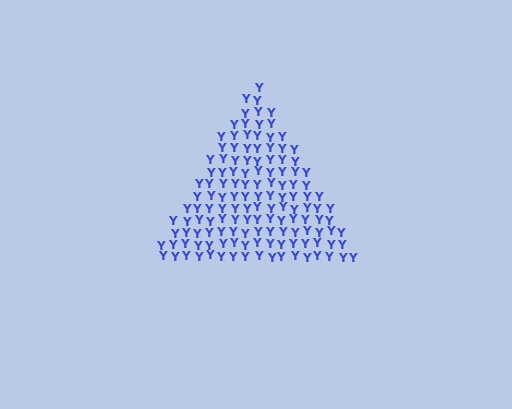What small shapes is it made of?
It is made of small letter Y's.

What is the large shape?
The large shape is a triangle.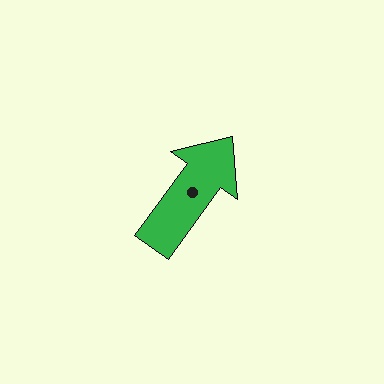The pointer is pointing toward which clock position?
Roughly 1 o'clock.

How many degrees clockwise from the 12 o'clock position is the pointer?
Approximately 36 degrees.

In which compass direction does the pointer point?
Northeast.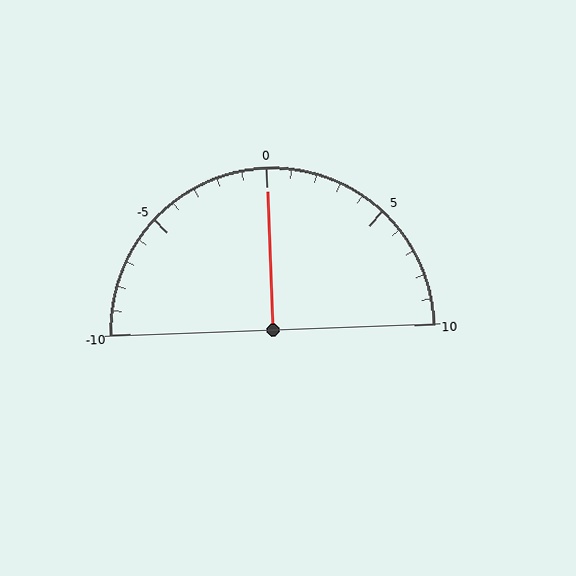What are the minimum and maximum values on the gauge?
The gauge ranges from -10 to 10.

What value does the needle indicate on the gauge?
The needle indicates approximately 0.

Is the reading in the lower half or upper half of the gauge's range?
The reading is in the upper half of the range (-10 to 10).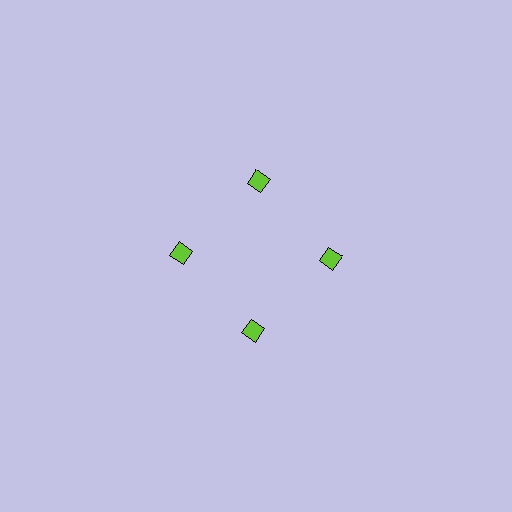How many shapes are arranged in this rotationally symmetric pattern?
There are 4 shapes, arranged in 4 groups of 1.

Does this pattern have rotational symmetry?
Yes, this pattern has 4-fold rotational symmetry. It looks the same after rotating 90 degrees around the center.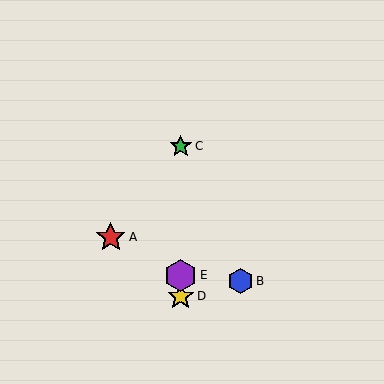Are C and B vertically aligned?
No, C is at x≈181 and B is at x≈240.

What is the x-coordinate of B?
Object B is at x≈240.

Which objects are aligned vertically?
Objects C, D, E are aligned vertically.